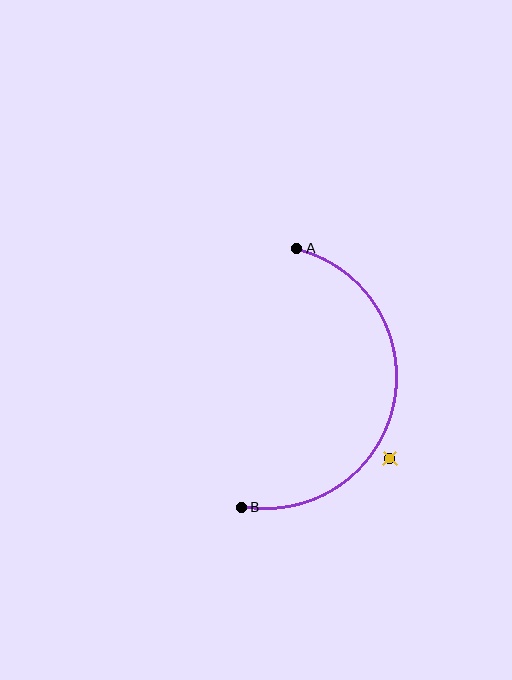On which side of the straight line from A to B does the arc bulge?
The arc bulges to the right of the straight line connecting A and B.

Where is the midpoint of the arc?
The arc midpoint is the point on the curve farthest from the straight line joining A and B. It sits to the right of that line.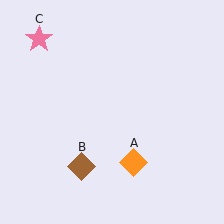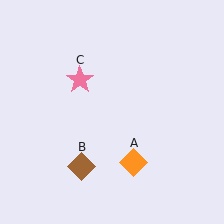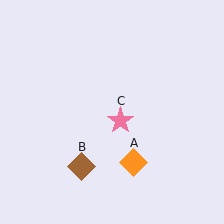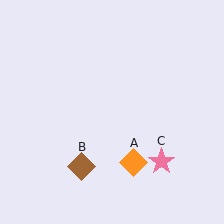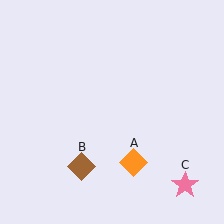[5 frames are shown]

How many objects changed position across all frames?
1 object changed position: pink star (object C).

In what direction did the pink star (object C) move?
The pink star (object C) moved down and to the right.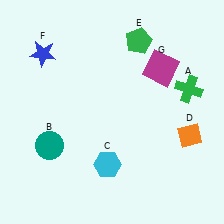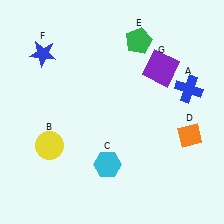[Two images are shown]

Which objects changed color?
A changed from green to blue. B changed from teal to yellow. G changed from magenta to purple.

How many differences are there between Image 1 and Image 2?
There are 3 differences between the two images.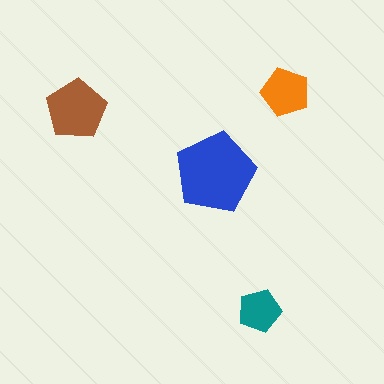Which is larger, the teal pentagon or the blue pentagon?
The blue one.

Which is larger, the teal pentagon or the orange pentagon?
The orange one.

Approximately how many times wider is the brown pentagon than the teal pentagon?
About 1.5 times wider.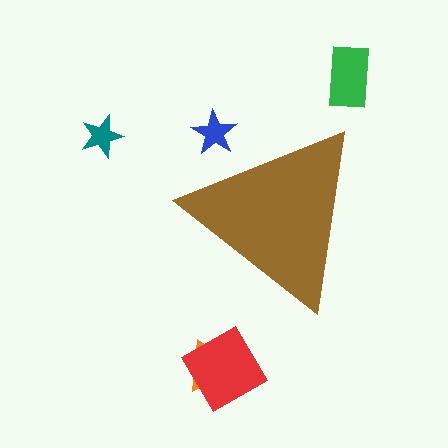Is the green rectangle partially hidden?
No, the green rectangle is fully visible.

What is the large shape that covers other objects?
A brown triangle.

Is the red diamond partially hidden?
No, the red diamond is fully visible.